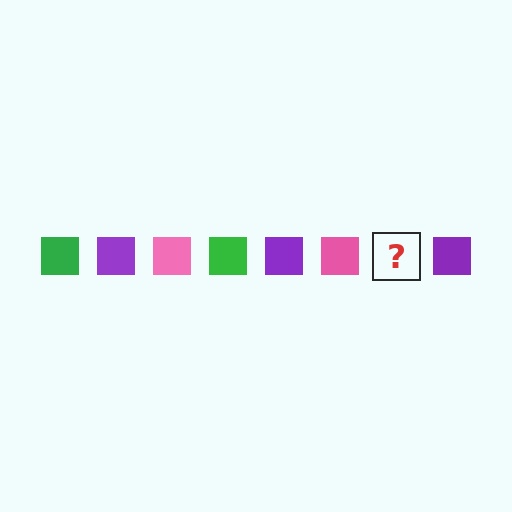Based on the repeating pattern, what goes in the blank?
The blank should be a green square.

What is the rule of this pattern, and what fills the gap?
The rule is that the pattern cycles through green, purple, pink squares. The gap should be filled with a green square.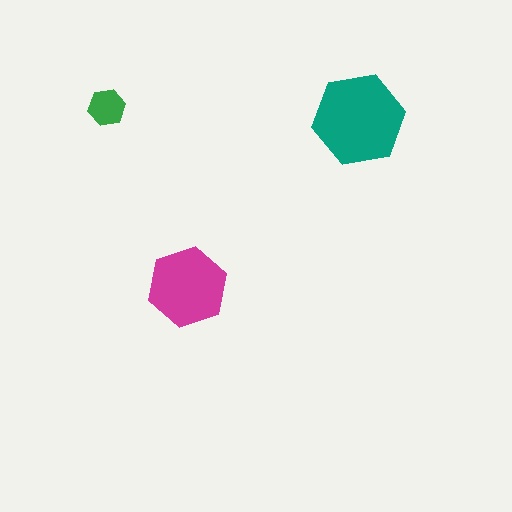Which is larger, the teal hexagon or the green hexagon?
The teal one.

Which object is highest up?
The green hexagon is topmost.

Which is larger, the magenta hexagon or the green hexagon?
The magenta one.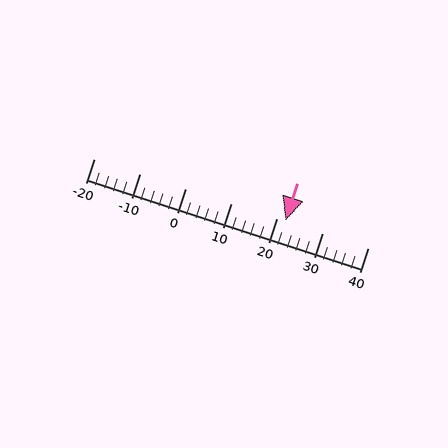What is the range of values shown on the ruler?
The ruler shows values from -20 to 40.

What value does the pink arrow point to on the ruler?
The pink arrow points to approximately 22.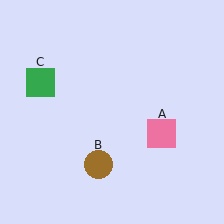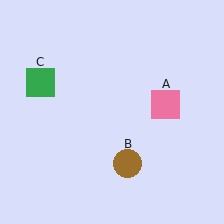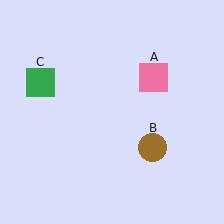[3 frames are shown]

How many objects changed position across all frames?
2 objects changed position: pink square (object A), brown circle (object B).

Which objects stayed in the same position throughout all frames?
Green square (object C) remained stationary.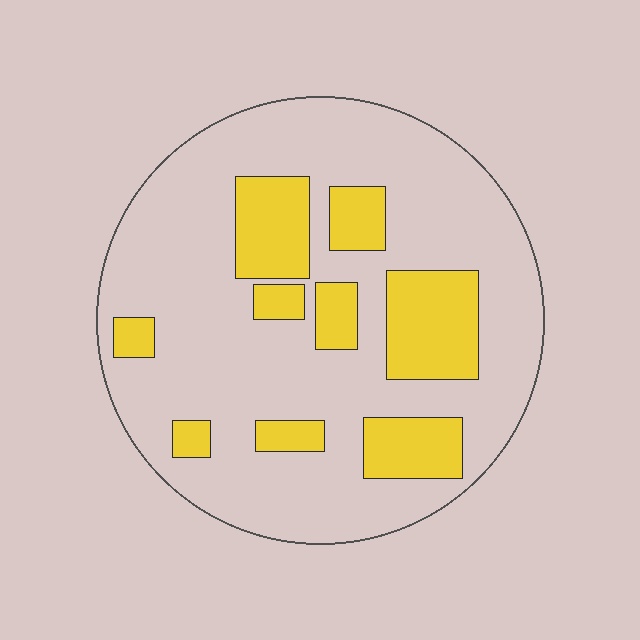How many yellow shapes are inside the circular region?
9.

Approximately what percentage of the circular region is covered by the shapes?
Approximately 25%.